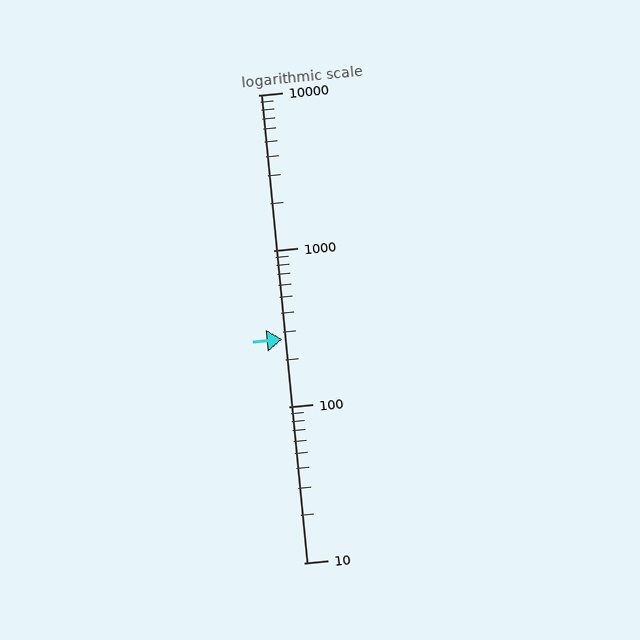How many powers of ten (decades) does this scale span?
The scale spans 3 decades, from 10 to 10000.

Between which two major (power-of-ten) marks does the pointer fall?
The pointer is between 100 and 1000.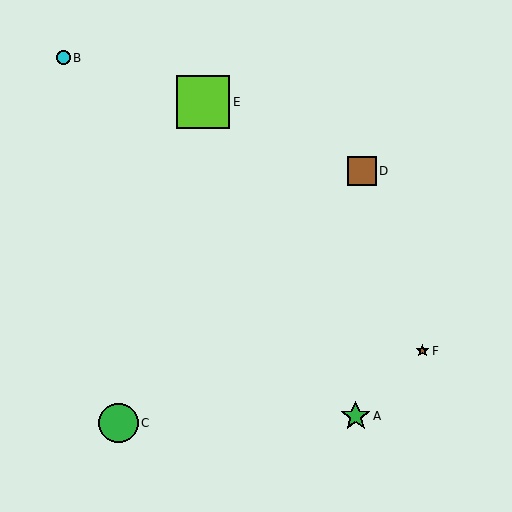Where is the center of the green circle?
The center of the green circle is at (118, 423).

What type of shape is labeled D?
Shape D is a brown square.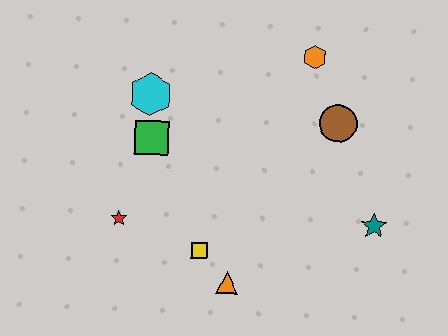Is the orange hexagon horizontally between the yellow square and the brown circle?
Yes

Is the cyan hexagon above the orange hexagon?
No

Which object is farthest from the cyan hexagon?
The teal star is farthest from the cyan hexagon.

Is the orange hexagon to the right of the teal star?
No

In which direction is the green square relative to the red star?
The green square is above the red star.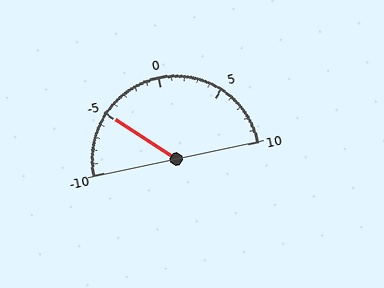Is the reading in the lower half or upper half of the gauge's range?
The reading is in the lower half of the range (-10 to 10).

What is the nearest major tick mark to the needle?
The nearest major tick mark is -5.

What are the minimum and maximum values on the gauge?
The gauge ranges from -10 to 10.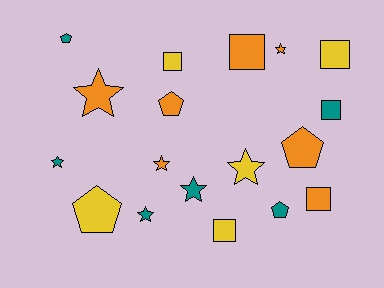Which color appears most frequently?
Orange, with 7 objects.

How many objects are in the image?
There are 18 objects.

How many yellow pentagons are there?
There is 1 yellow pentagon.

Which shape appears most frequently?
Star, with 7 objects.